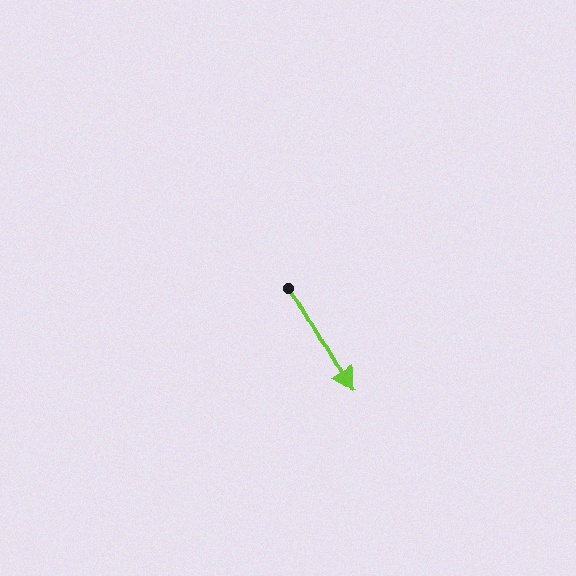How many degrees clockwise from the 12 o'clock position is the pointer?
Approximately 150 degrees.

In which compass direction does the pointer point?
Southeast.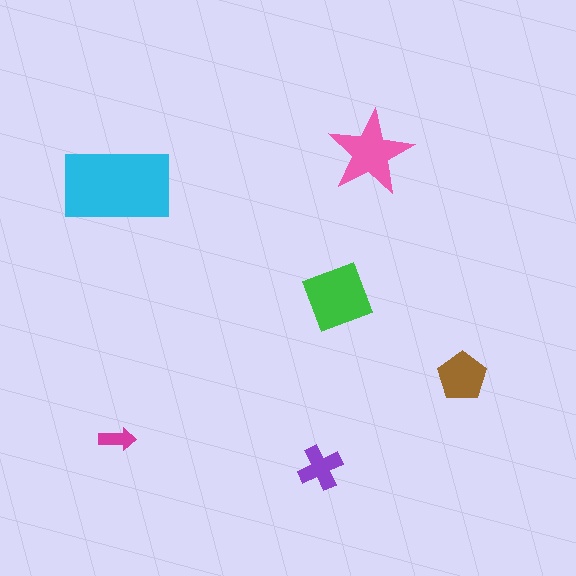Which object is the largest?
The cyan rectangle.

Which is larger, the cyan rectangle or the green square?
The cyan rectangle.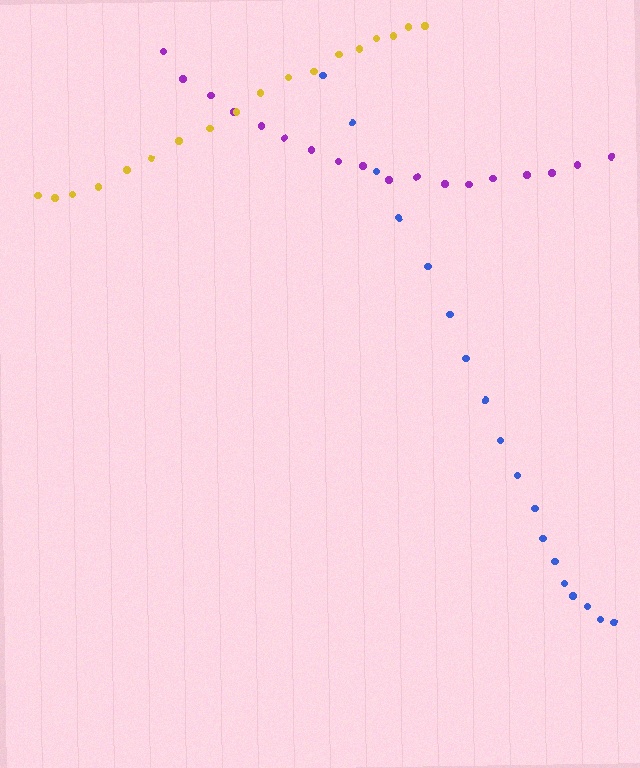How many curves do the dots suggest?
There are 3 distinct paths.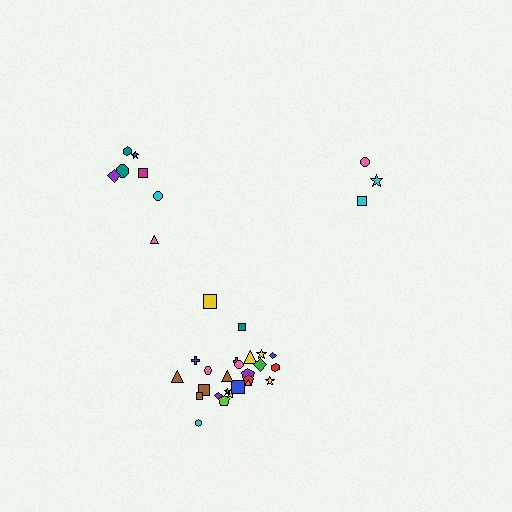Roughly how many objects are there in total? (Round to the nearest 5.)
Roughly 35 objects in total.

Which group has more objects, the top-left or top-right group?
The top-left group.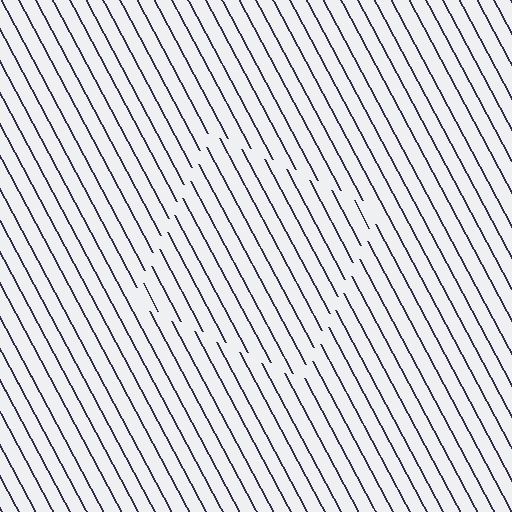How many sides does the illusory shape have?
4 sides — the line-ends trace a square.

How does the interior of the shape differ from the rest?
The interior of the shape contains the same grating, shifted by half a period — the contour is defined by the phase discontinuity where line-ends from the inner and outer gratings abut.